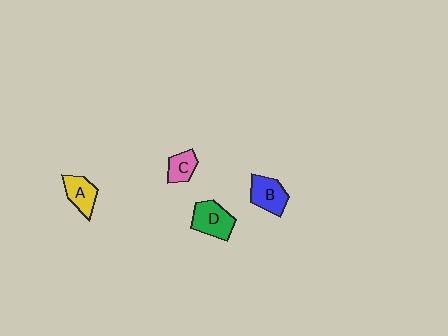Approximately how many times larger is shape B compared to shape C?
Approximately 1.4 times.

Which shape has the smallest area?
Shape C (pink).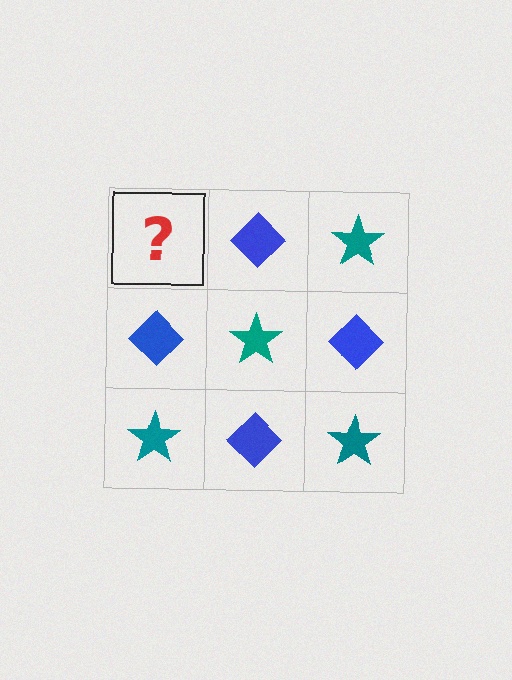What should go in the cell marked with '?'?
The missing cell should contain a teal star.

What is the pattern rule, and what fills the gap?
The rule is that it alternates teal star and blue diamond in a checkerboard pattern. The gap should be filled with a teal star.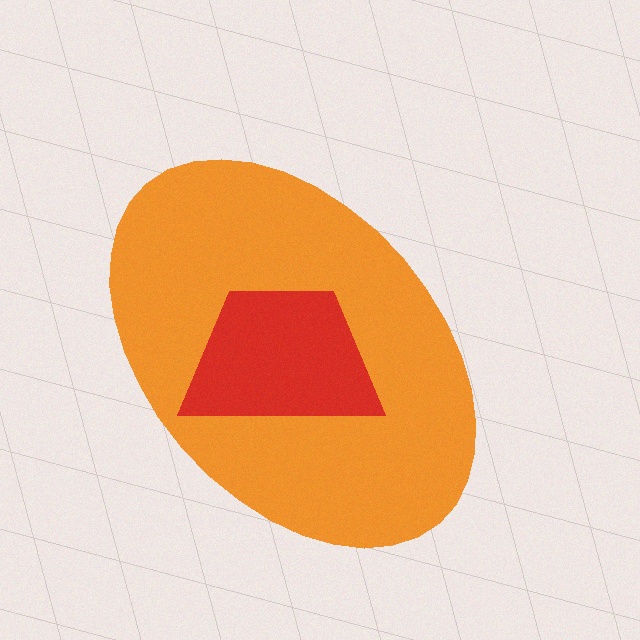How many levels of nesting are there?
2.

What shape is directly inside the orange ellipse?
The red trapezoid.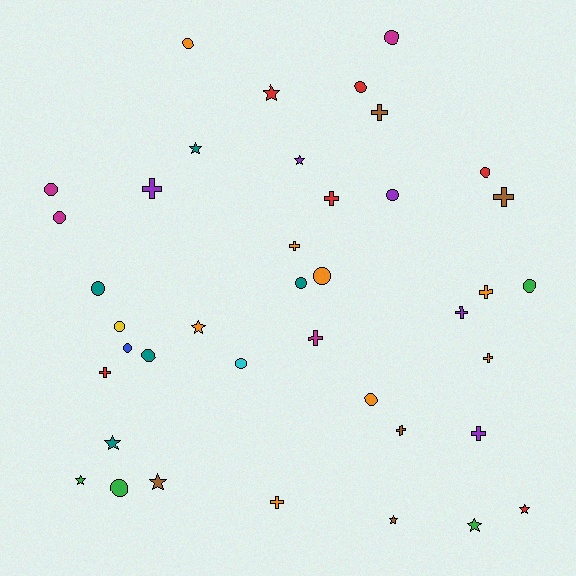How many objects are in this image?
There are 40 objects.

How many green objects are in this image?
There are 4 green objects.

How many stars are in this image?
There are 10 stars.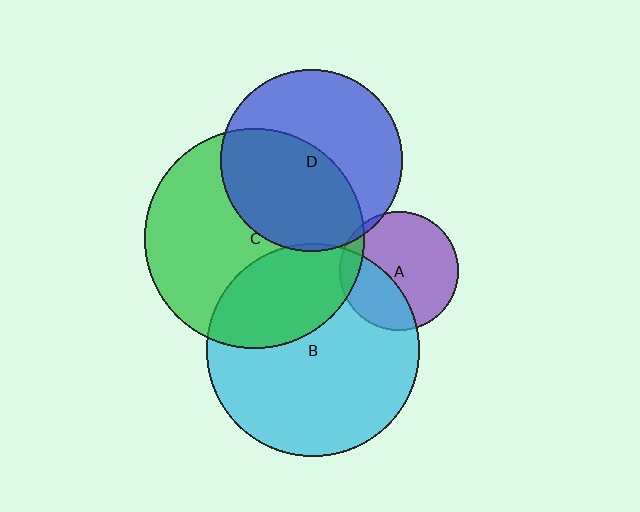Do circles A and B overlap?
Yes.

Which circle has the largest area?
Circle C (green).